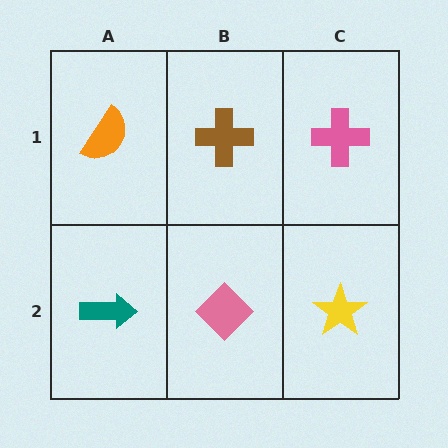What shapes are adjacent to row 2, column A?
An orange semicircle (row 1, column A), a pink diamond (row 2, column B).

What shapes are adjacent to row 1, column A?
A teal arrow (row 2, column A), a brown cross (row 1, column B).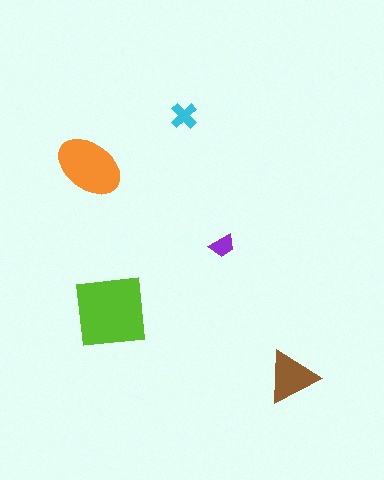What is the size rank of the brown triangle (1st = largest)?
3rd.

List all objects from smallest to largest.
The purple trapezoid, the cyan cross, the brown triangle, the orange ellipse, the lime square.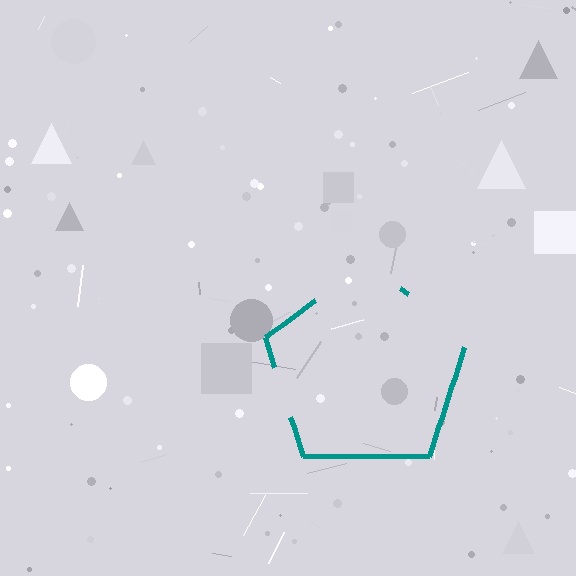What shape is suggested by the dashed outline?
The dashed outline suggests a pentagon.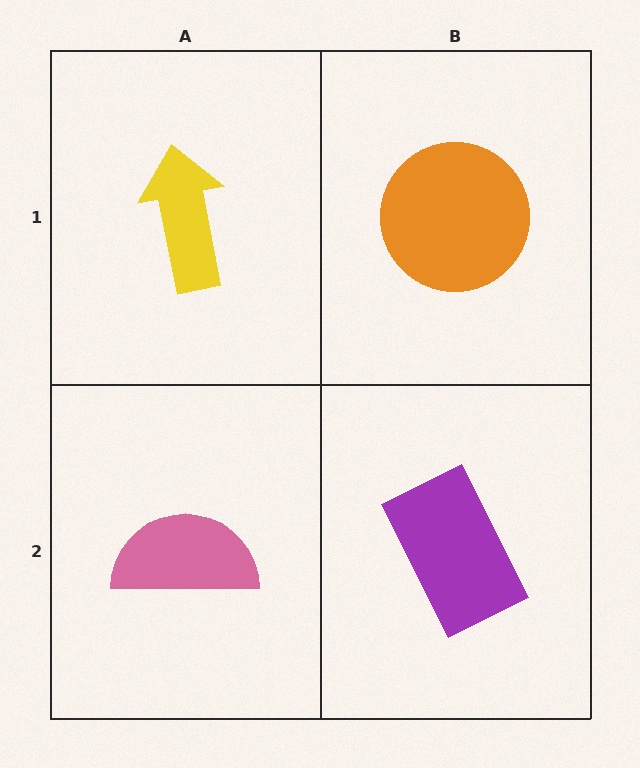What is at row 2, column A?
A pink semicircle.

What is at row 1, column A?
A yellow arrow.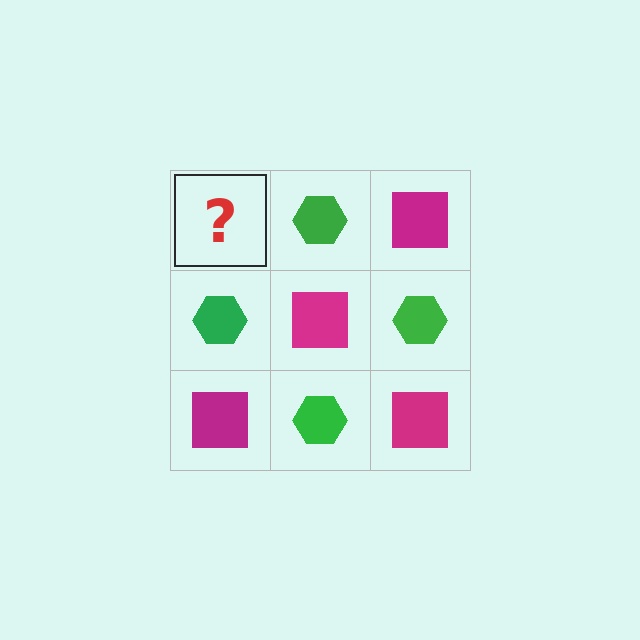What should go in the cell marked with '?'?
The missing cell should contain a magenta square.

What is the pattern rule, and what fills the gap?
The rule is that it alternates magenta square and green hexagon in a checkerboard pattern. The gap should be filled with a magenta square.